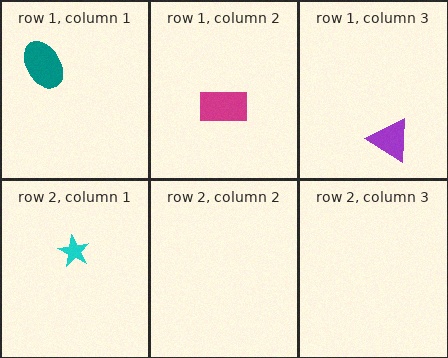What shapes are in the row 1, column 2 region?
The magenta rectangle.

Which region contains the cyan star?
The row 2, column 1 region.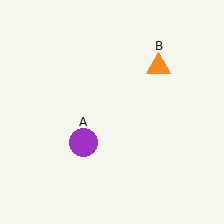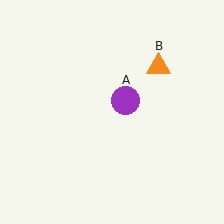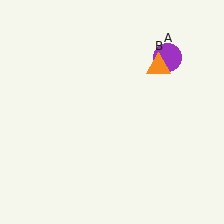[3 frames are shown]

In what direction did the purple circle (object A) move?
The purple circle (object A) moved up and to the right.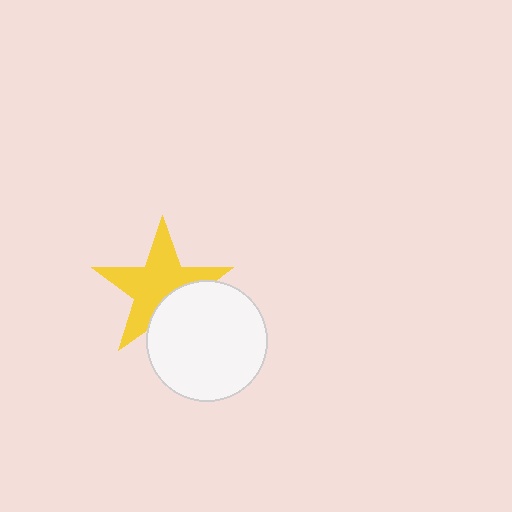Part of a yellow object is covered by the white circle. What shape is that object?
It is a star.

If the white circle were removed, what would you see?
You would see the complete yellow star.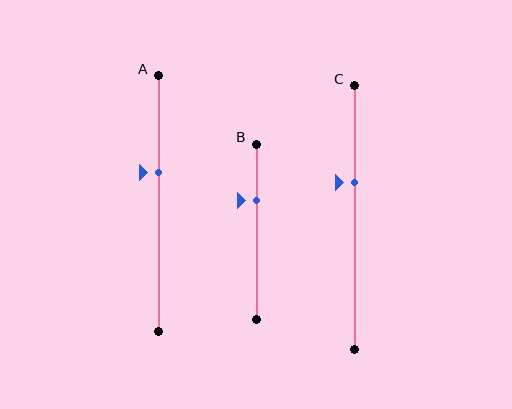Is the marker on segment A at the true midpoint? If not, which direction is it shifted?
No, the marker on segment A is shifted upward by about 12% of the segment length.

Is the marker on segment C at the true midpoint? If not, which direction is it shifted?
No, the marker on segment C is shifted upward by about 13% of the segment length.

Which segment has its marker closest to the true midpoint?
Segment A has its marker closest to the true midpoint.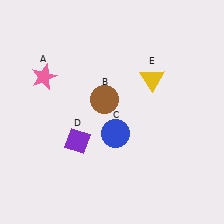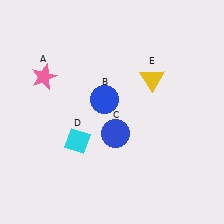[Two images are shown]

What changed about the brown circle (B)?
In Image 1, B is brown. In Image 2, it changed to blue.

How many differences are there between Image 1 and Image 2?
There are 2 differences between the two images.